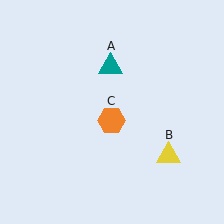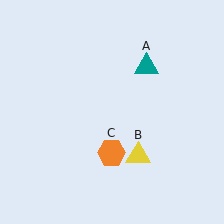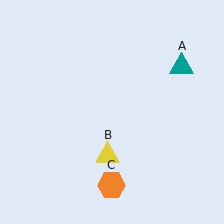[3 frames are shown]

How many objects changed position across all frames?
3 objects changed position: teal triangle (object A), yellow triangle (object B), orange hexagon (object C).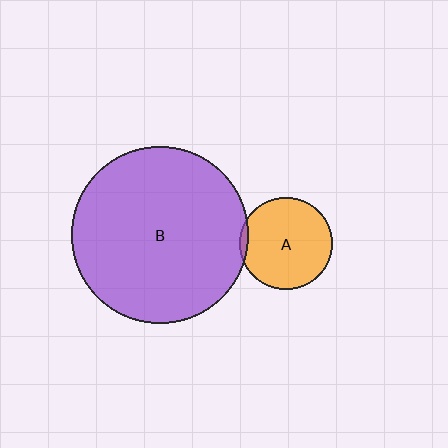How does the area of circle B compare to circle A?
Approximately 3.7 times.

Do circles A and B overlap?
Yes.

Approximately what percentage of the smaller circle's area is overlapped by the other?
Approximately 5%.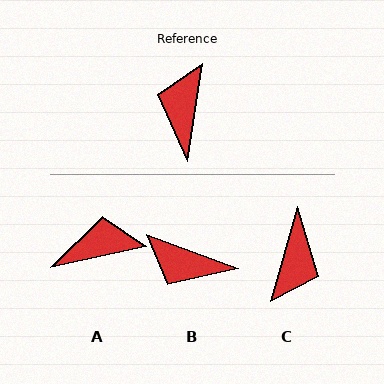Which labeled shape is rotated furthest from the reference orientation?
C, about 173 degrees away.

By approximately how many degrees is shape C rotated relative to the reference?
Approximately 173 degrees counter-clockwise.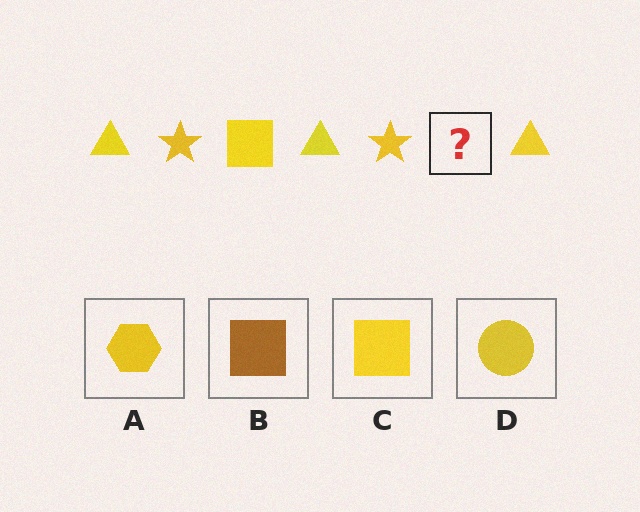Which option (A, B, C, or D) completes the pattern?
C.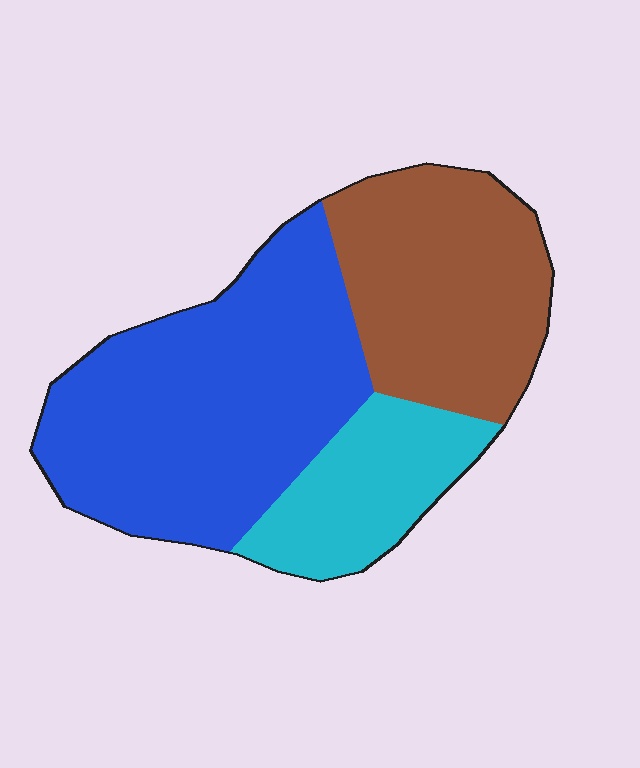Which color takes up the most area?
Blue, at roughly 50%.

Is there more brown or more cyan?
Brown.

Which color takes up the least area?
Cyan, at roughly 20%.